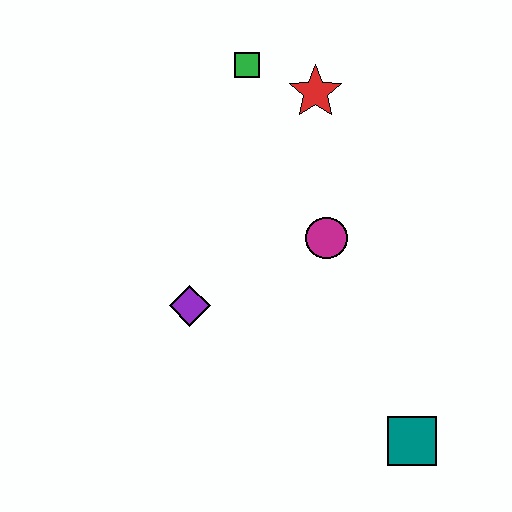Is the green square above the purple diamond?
Yes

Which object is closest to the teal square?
The magenta circle is closest to the teal square.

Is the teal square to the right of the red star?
Yes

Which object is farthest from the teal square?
The green square is farthest from the teal square.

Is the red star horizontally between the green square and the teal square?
Yes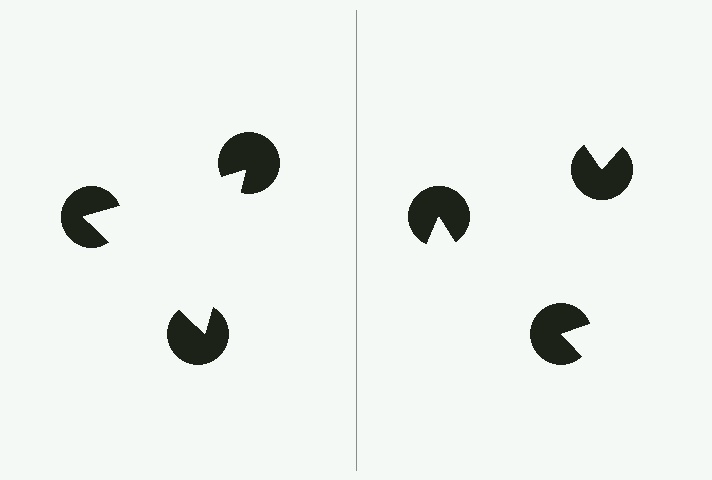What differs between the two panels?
The pac-man discs are positioned identically on both sides; only the wedge orientations differ. On the left they align to a triangle; on the right they are misaligned.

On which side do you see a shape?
An illusory triangle appears on the left side. On the right side the wedge cuts are rotated, so no coherent shape forms.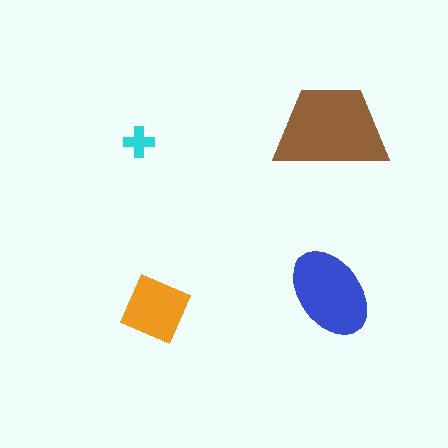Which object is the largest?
The brown trapezoid.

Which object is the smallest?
The cyan cross.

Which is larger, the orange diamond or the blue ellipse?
The blue ellipse.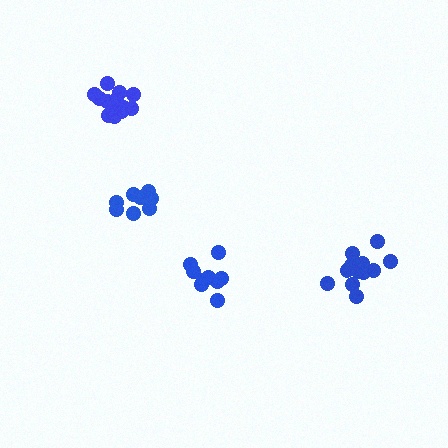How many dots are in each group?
Group 1: 9 dots, Group 2: 12 dots, Group 3: 14 dots, Group 4: 9 dots (44 total).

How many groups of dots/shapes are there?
There are 4 groups.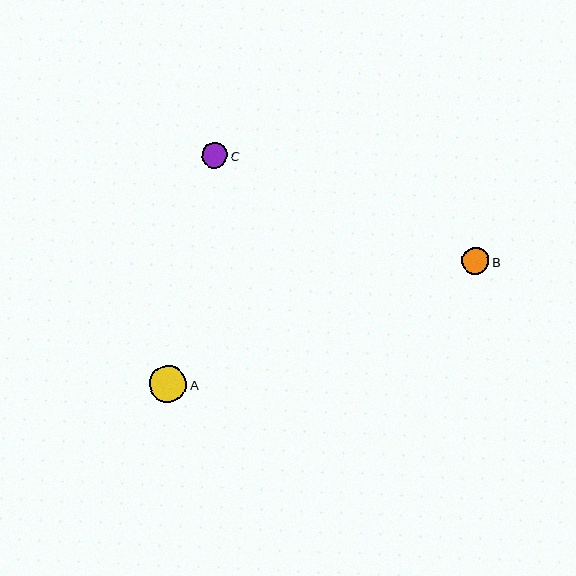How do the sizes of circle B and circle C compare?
Circle B and circle C are approximately the same size.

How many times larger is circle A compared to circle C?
Circle A is approximately 1.5 times the size of circle C.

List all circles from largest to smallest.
From largest to smallest: A, B, C.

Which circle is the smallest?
Circle C is the smallest with a size of approximately 25 pixels.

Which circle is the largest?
Circle A is the largest with a size of approximately 37 pixels.